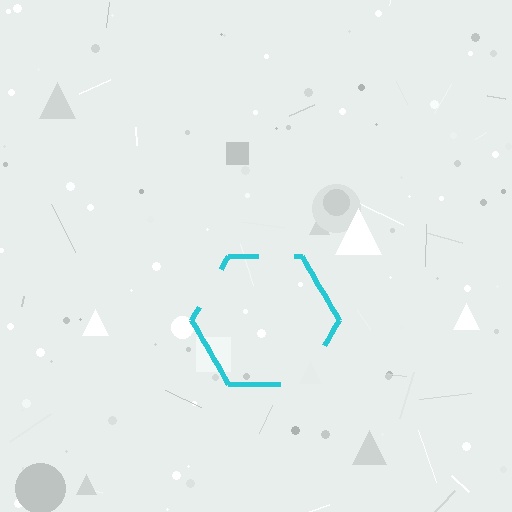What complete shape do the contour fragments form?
The contour fragments form a hexagon.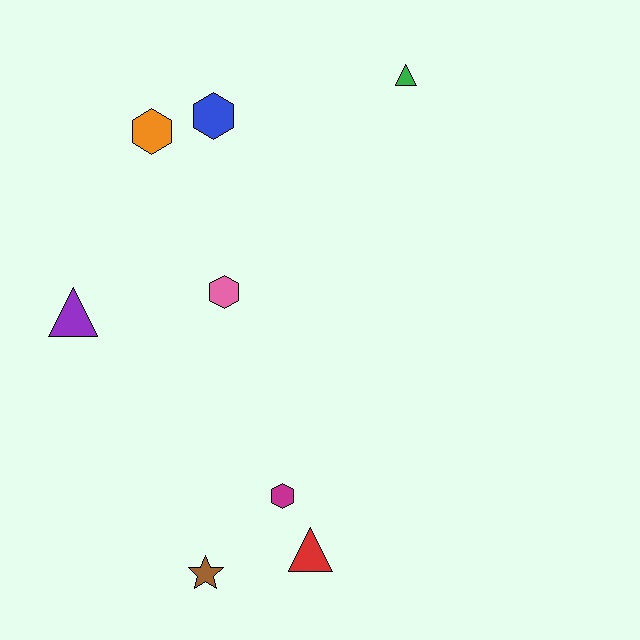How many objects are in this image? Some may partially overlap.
There are 8 objects.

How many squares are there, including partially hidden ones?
There are no squares.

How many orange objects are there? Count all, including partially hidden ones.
There is 1 orange object.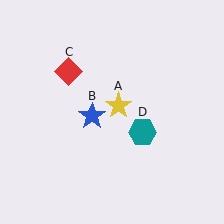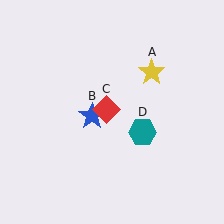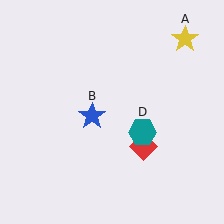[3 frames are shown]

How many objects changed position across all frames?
2 objects changed position: yellow star (object A), red diamond (object C).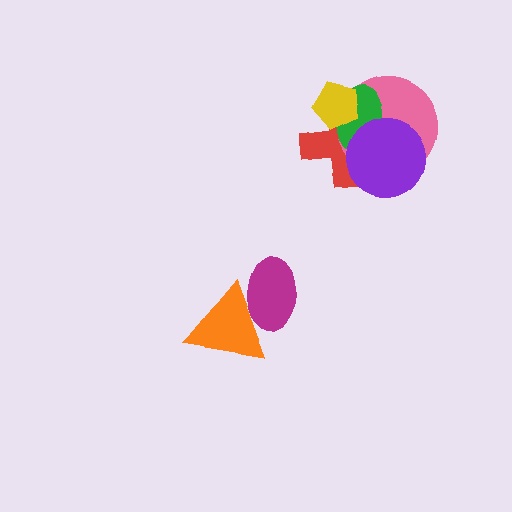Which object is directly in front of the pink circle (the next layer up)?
The green ellipse is directly in front of the pink circle.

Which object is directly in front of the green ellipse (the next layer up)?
The yellow pentagon is directly in front of the green ellipse.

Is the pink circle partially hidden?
Yes, it is partially covered by another shape.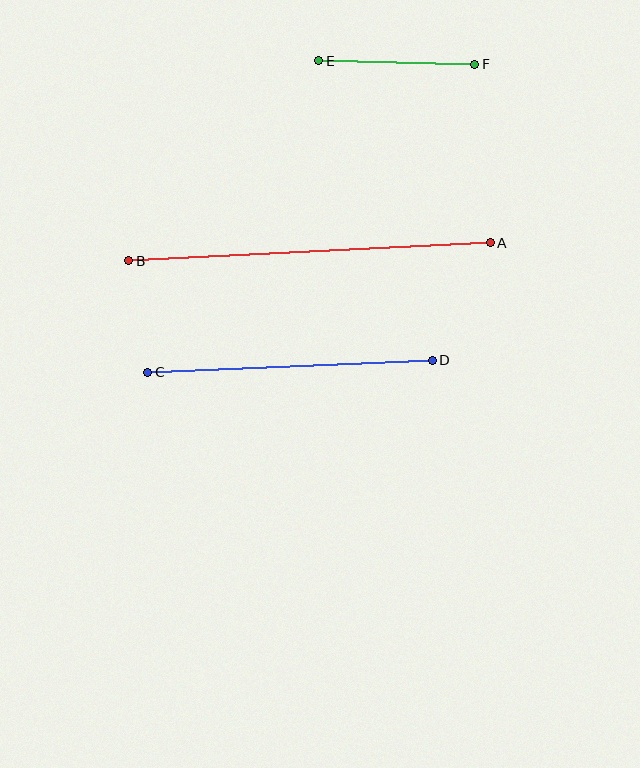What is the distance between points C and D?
The distance is approximately 285 pixels.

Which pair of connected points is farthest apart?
Points A and B are farthest apart.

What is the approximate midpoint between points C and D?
The midpoint is at approximately (290, 366) pixels.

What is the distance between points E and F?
The distance is approximately 156 pixels.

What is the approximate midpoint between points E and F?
The midpoint is at approximately (397, 62) pixels.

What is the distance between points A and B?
The distance is approximately 362 pixels.